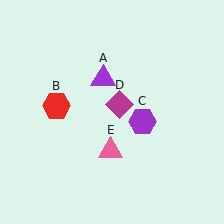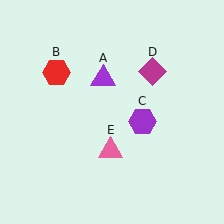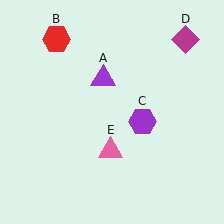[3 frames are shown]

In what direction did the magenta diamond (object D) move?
The magenta diamond (object D) moved up and to the right.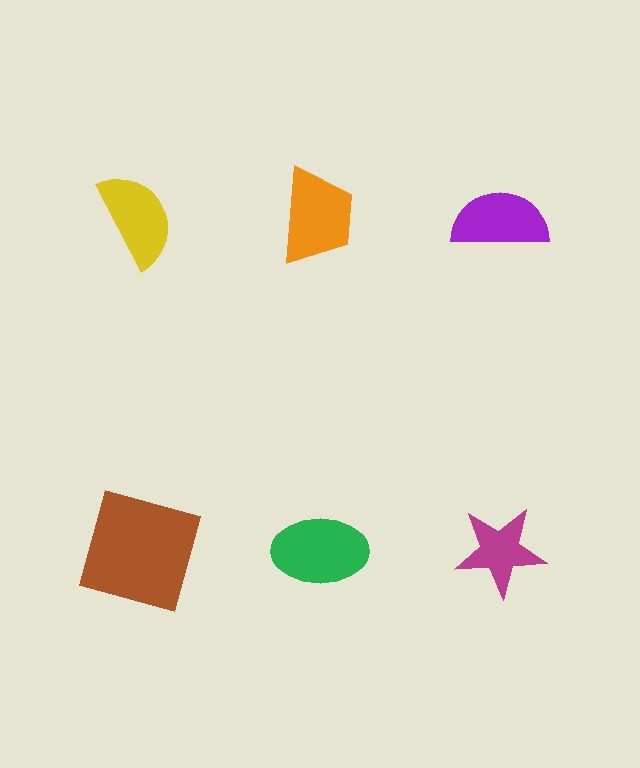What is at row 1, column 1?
A yellow semicircle.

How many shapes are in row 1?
3 shapes.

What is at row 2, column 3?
A magenta star.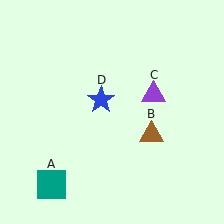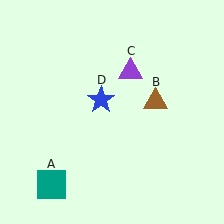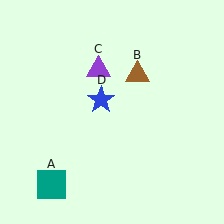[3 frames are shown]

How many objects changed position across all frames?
2 objects changed position: brown triangle (object B), purple triangle (object C).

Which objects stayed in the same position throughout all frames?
Teal square (object A) and blue star (object D) remained stationary.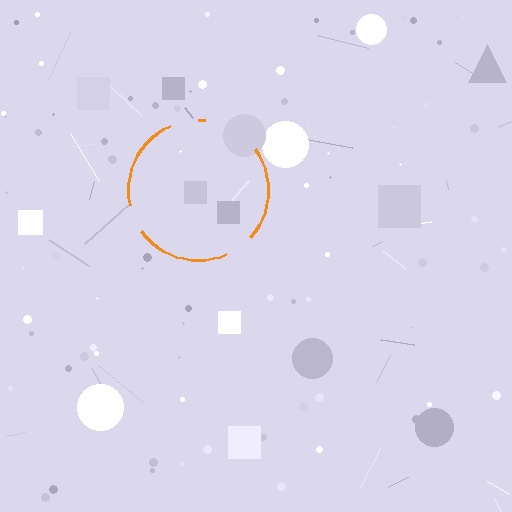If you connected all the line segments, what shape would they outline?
They would outline a circle.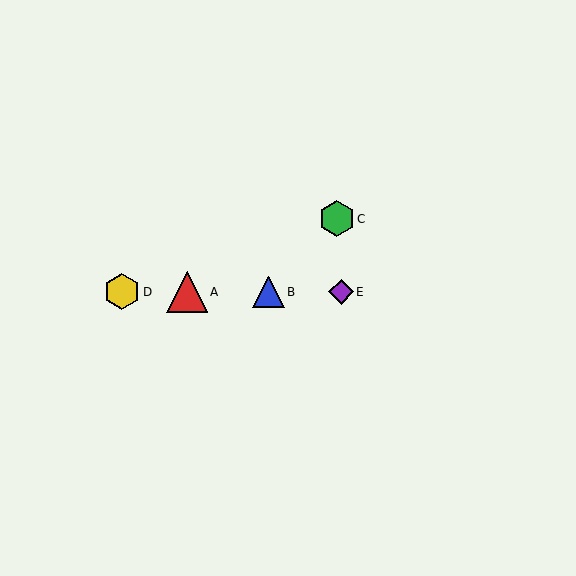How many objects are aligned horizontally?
4 objects (A, B, D, E) are aligned horizontally.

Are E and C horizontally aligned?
No, E is at y≈292 and C is at y≈219.